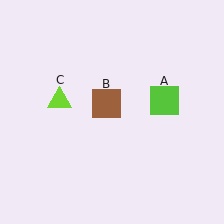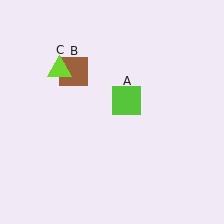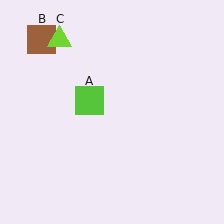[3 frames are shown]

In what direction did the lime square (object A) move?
The lime square (object A) moved left.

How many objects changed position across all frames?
3 objects changed position: lime square (object A), brown square (object B), lime triangle (object C).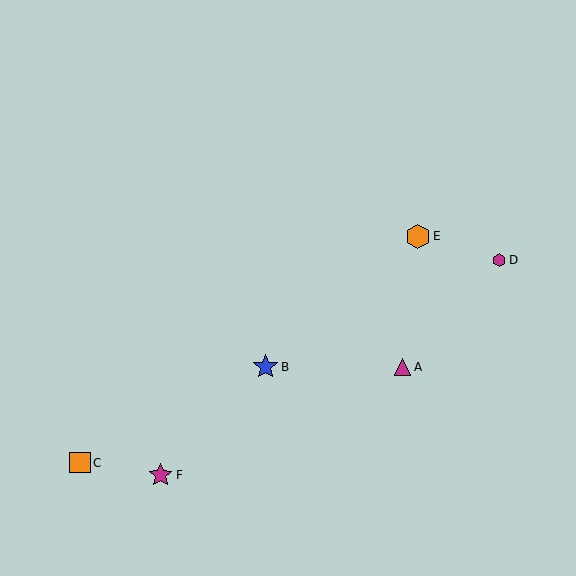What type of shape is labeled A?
Shape A is a magenta triangle.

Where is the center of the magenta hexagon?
The center of the magenta hexagon is at (499, 260).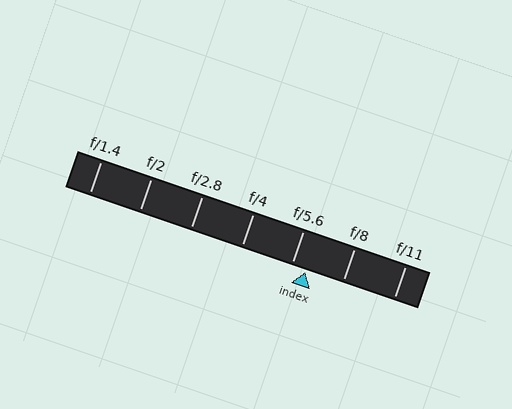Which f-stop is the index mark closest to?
The index mark is closest to f/5.6.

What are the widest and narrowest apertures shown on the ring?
The widest aperture shown is f/1.4 and the narrowest is f/11.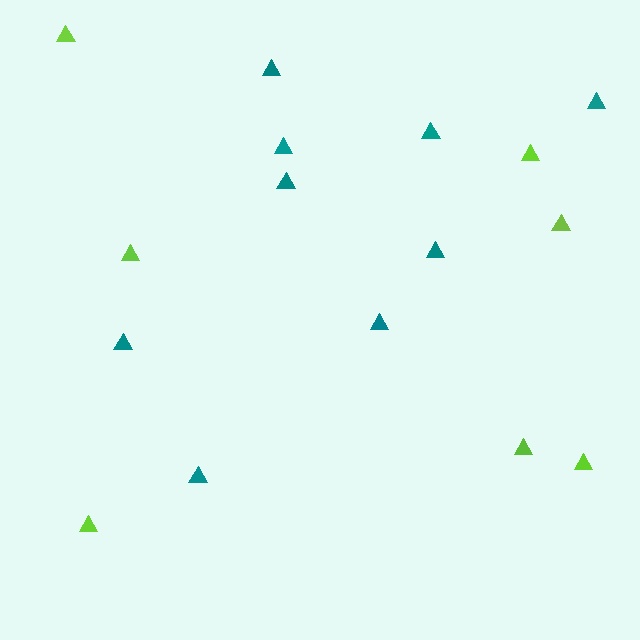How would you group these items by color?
There are 2 groups: one group of lime triangles (7) and one group of teal triangles (9).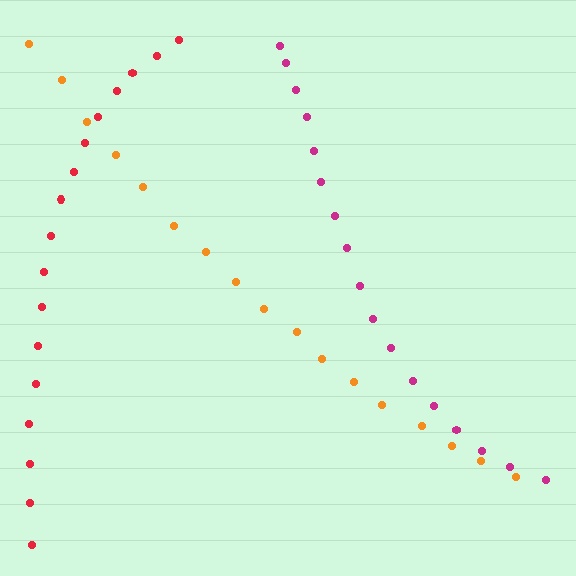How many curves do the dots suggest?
There are 3 distinct paths.